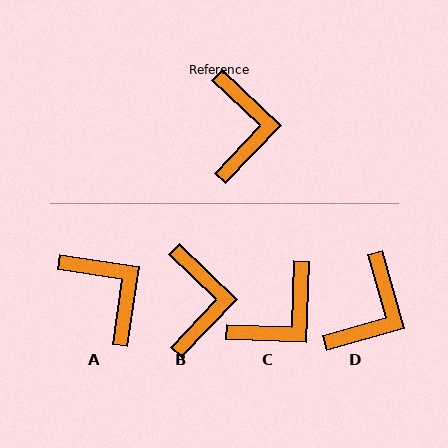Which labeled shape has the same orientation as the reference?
B.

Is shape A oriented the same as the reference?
No, it is off by about 35 degrees.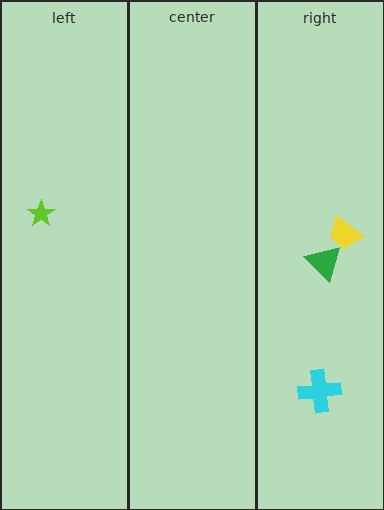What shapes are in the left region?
The lime star.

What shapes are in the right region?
The cyan cross, the yellow trapezoid, the green triangle.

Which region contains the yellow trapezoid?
The right region.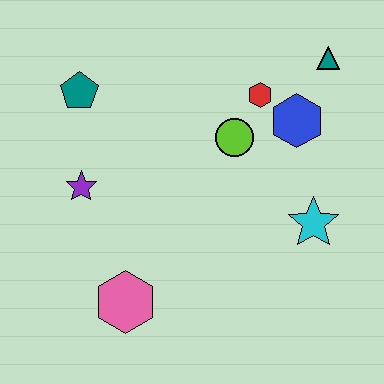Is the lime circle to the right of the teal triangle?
No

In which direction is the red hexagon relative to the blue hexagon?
The red hexagon is to the left of the blue hexagon.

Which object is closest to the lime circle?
The red hexagon is closest to the lime circle.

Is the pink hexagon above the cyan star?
No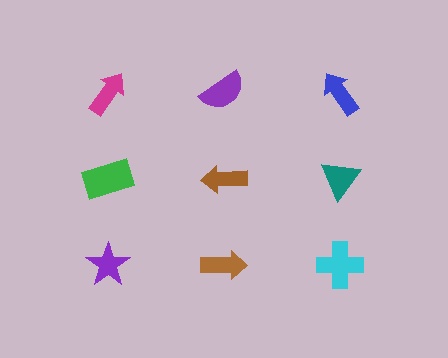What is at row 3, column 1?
A purple star.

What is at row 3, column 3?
A cyan cross.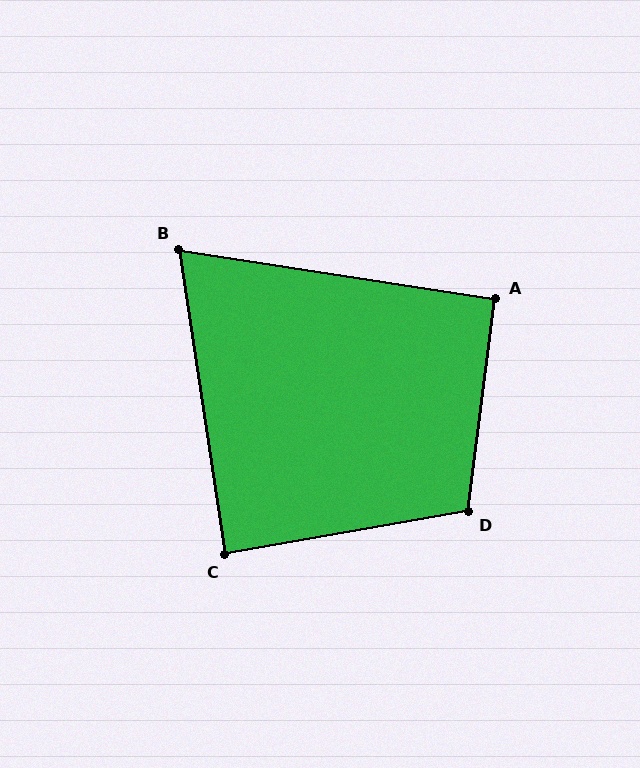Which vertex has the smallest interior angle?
B, at approximately 73 degrees.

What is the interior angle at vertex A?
Approximately 91 degrees (approximately right).